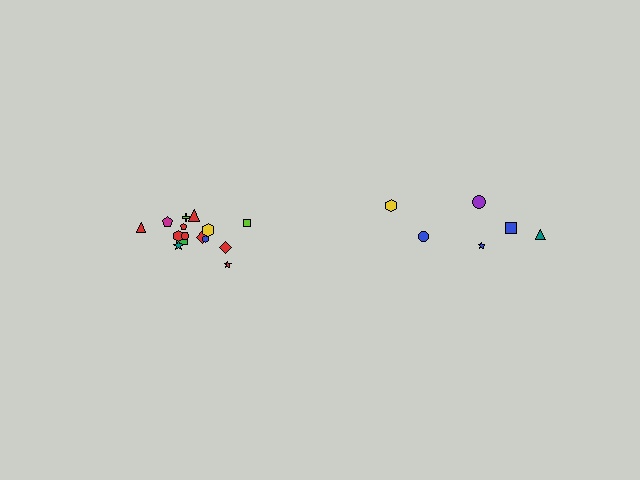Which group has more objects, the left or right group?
The left group.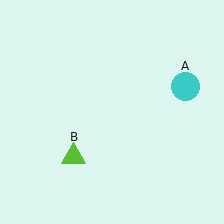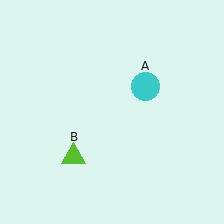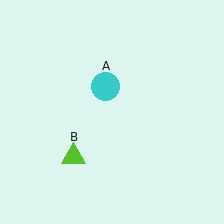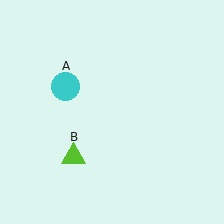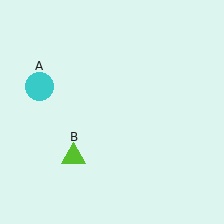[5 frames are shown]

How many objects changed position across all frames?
1 object changed position: cyan circle (object A).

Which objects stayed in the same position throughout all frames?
Lime triangle (object B) remained stationary.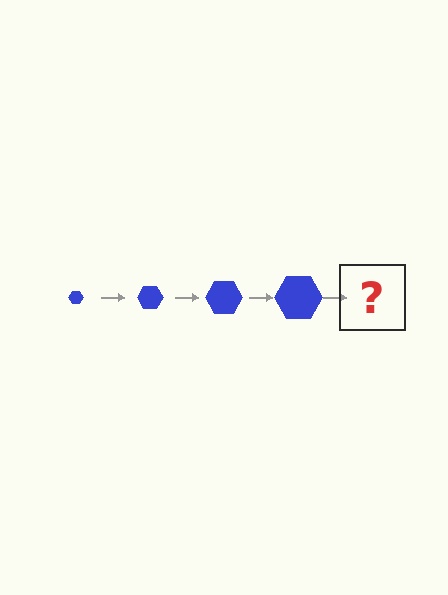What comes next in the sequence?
The next element should be a blue hexagon, larger than the previous one.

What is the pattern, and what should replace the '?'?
The pattern is that the hexagon gets progressively larger each step. The '?' should be a blue hexagon, larger than the previous one.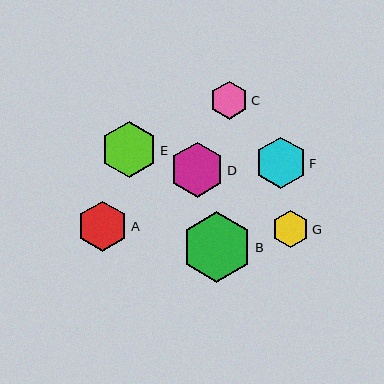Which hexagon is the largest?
Hexagon B is the largest with a size of approximately 70 pixels.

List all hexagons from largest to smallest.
From largest to smallest: B, E, D, F, A, C, G.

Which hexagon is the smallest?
Hexagon G is the smallest with a size of approximately 37 pixels.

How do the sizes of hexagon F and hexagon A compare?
Hexagon F and hexagon A are approximately the same size.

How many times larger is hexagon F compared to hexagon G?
Hexagon F is approximately 1.4 times the size of hexagon G.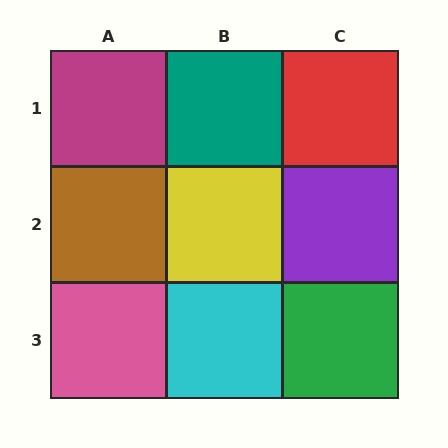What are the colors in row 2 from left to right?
Brown, yellow, purple.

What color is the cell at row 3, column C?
Green.